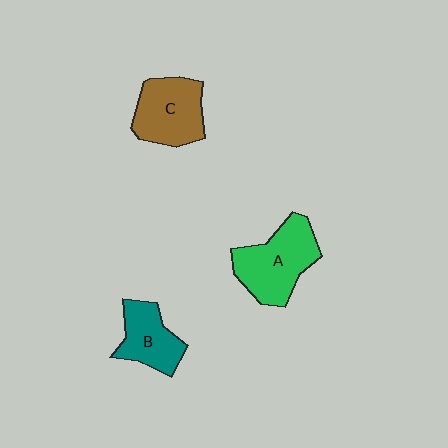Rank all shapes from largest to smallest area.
From largest to smallest: A (green), C (brown), B (teal).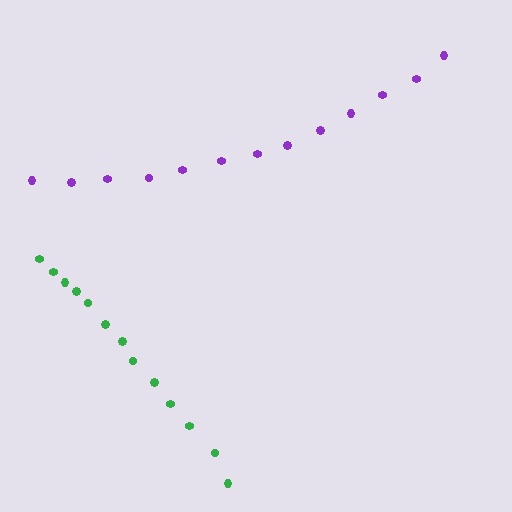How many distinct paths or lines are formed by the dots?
There are 2 distinct paths.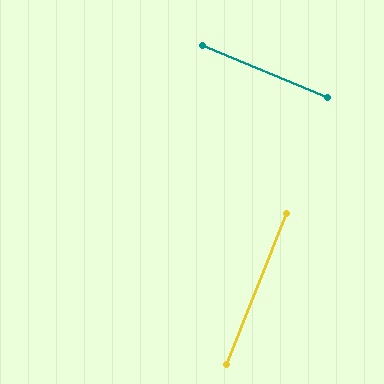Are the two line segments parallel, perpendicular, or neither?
Perpendicular — they meet at approximately 89°.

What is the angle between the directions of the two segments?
Approximately 89 degrees.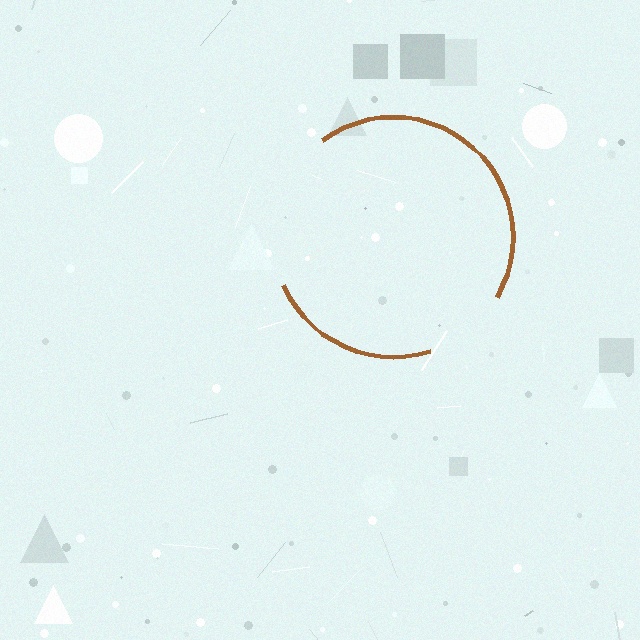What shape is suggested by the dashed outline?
The dashed outline suggests a circle.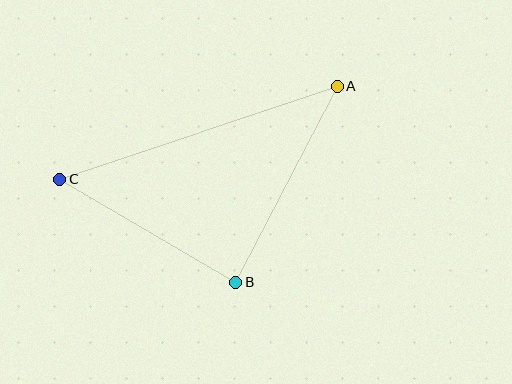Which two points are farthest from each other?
Points A and C are farthest from each other.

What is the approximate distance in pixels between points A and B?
The distance between A and B is approximately 221 pixels.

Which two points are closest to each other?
Points B and C are closest to each other.